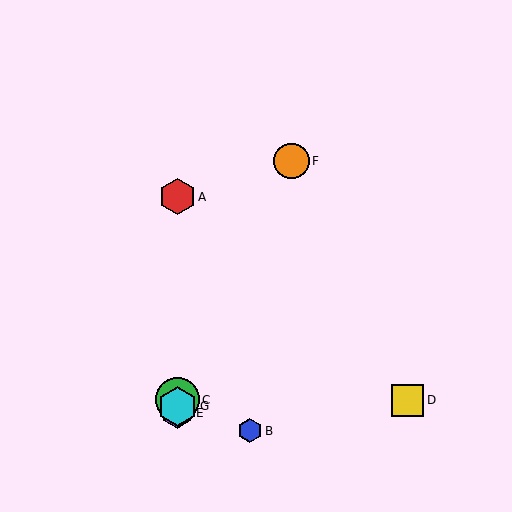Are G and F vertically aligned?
No, G is at x≈177 and F is at x≈291.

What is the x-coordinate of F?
Object F is at x≈291.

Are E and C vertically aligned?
Yes, both are at x≈177.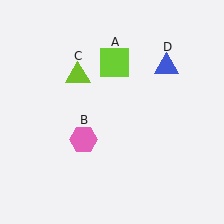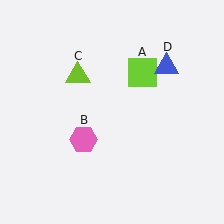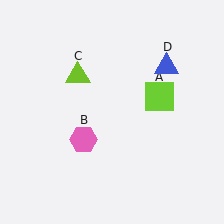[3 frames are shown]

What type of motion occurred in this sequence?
The lime square (object A) rotated clockwise around the center of the scene.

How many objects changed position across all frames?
1 object changed position: lime square (object A).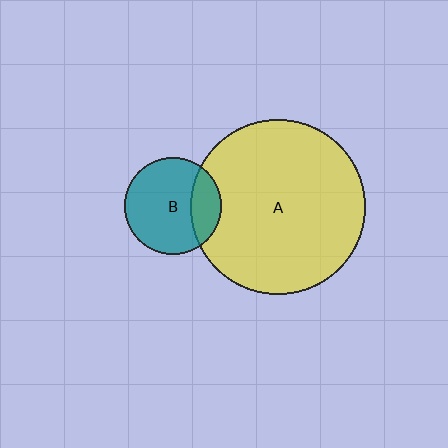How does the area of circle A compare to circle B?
Approximately 3.3 times.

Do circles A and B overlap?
Yes.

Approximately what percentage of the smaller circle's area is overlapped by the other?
Approximately 25%.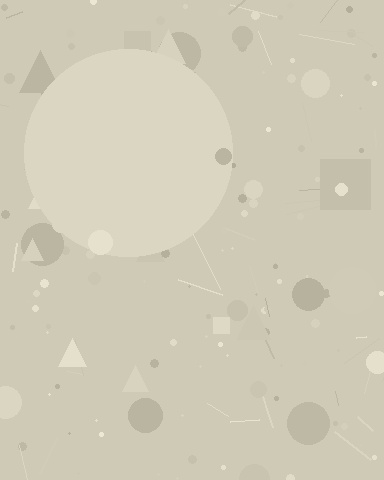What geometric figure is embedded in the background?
A circle is embedded in the background.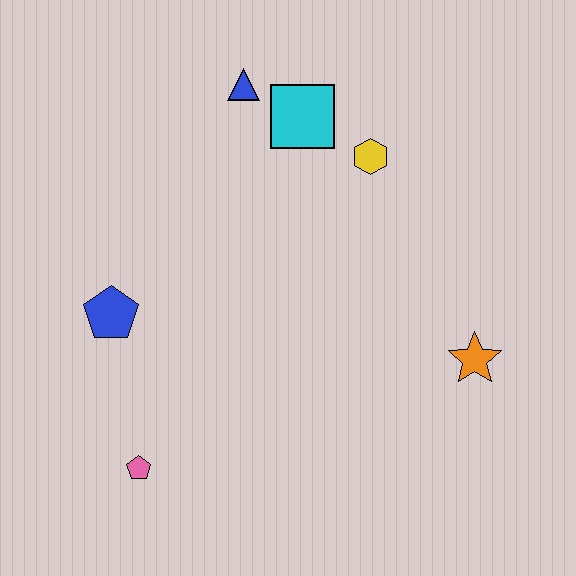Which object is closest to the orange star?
The yellow hexagon is closest to the orange star.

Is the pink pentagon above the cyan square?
No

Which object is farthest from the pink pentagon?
The blue triangle is farthest from the pink pentagon.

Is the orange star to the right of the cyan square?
Yes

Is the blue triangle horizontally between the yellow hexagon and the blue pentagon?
Yes